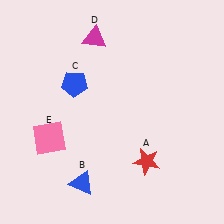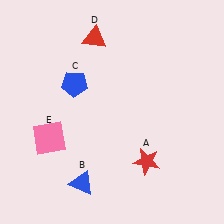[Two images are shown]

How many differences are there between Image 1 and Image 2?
There is 1 difference between the two images.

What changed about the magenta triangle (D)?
In Image 1, D is magenta. In Image 2, it changed to red.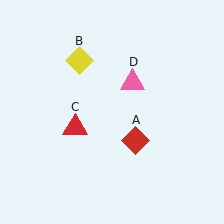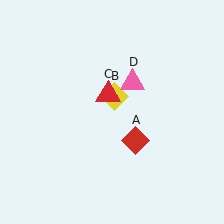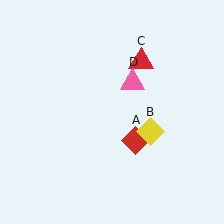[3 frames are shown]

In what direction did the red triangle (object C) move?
The red triangle (object C) moved up and to the right.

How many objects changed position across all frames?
2 objects changed position: yellow diamond (object B), red triangle (object C).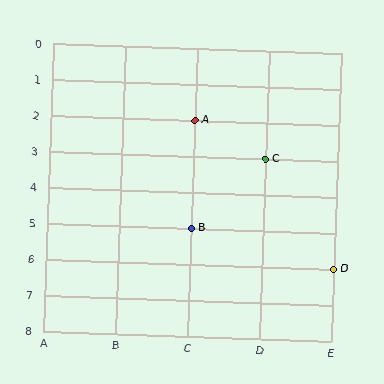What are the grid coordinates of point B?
Point B is at grid coordinates (C, 5).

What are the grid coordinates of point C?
Point C is at grid coordinates (D, 3).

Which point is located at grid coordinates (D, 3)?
Point C is at (D, 3).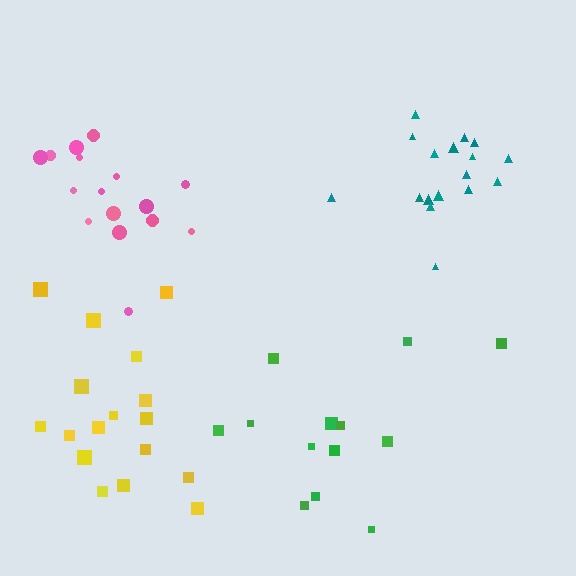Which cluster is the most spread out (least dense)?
Green.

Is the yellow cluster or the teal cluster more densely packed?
Teal.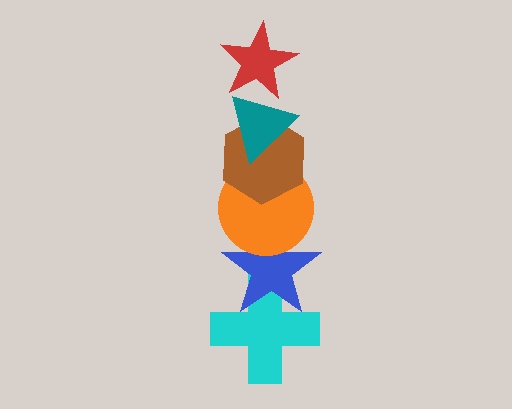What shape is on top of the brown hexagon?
The teal triangle is on top of the brown hexagon.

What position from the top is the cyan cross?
The cyan cross is 6th from the top.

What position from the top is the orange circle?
The orange circle is 4th from the top.